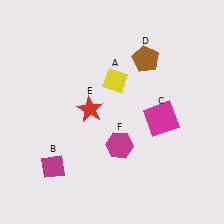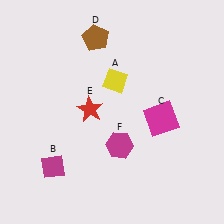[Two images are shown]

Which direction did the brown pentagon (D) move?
The brown pentagon (D) moved left.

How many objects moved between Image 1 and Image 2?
1 object moved between the two images.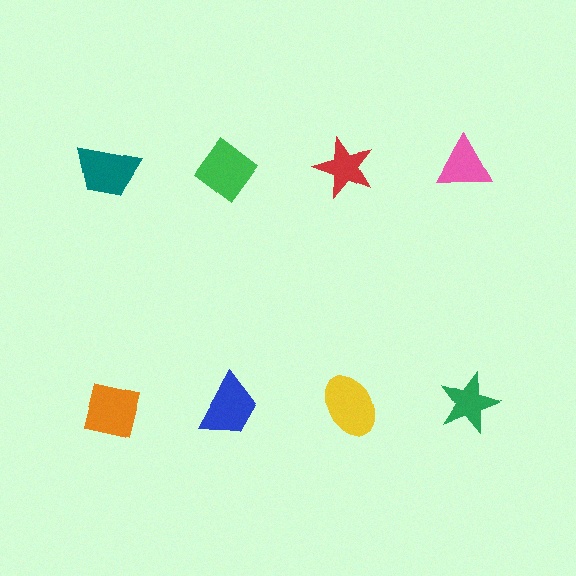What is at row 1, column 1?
A teal trapezoid.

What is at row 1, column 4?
A pink triangle.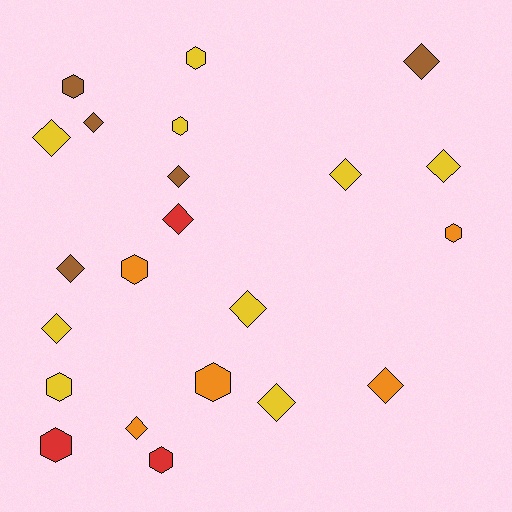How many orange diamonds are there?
There are 2 orange diamonds.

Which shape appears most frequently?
Diamond, with 13 objects.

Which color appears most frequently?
Yellow, with 9 objects.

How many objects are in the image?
There are 22 objects.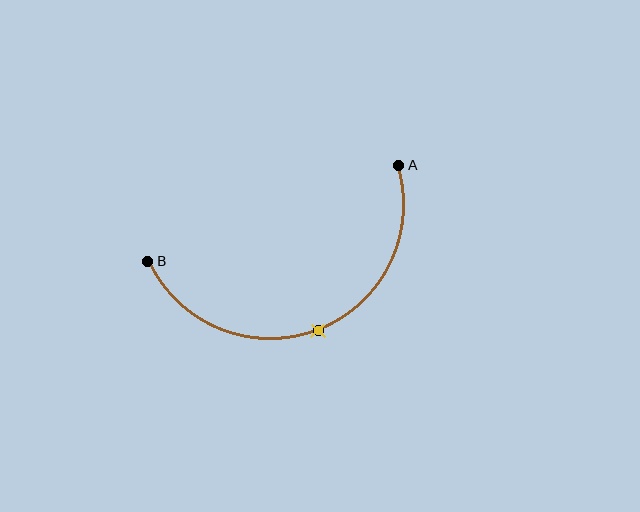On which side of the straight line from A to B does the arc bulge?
The arc bulges below the straight line connecting A and B.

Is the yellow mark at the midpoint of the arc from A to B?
Yes. The yellow mark lies on the arc at equal arc-length from both A and B — it is the arc midpoint.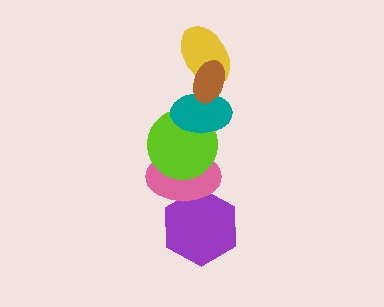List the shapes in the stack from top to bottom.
From top to bottom: the brown ellipse, the yellow ellipse, the teal ellipse, the lime circle, the pink ellipse, the purple hexagon.